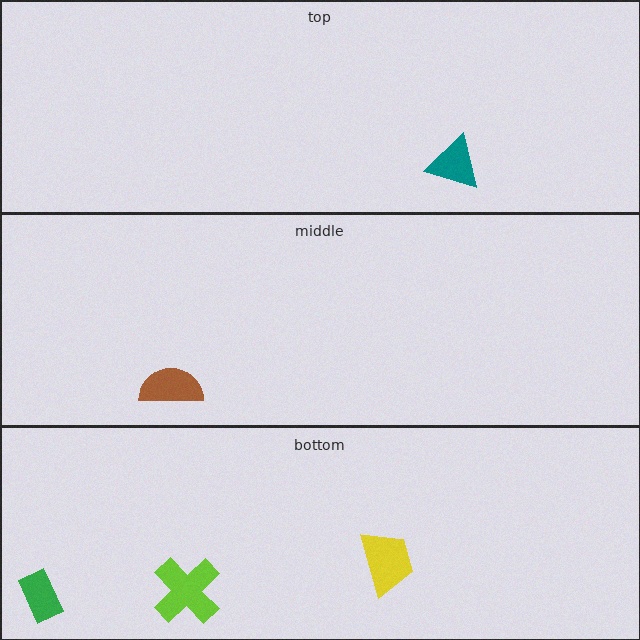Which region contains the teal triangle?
The top region.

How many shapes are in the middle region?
1.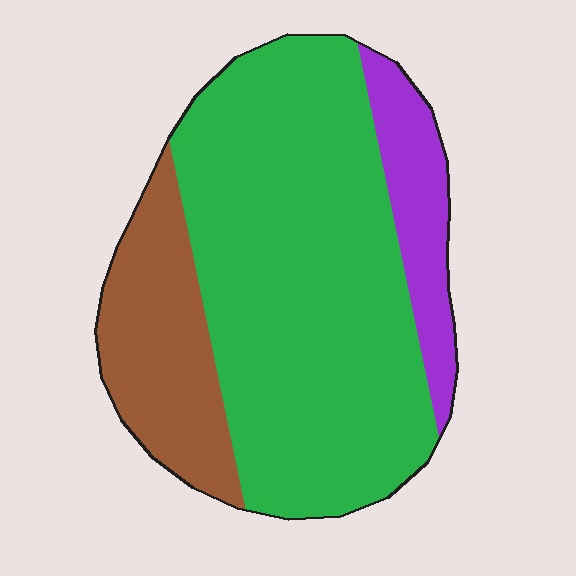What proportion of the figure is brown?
Brown covers 21% of the figure.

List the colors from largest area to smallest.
From largest to smallest: green, brown, purple.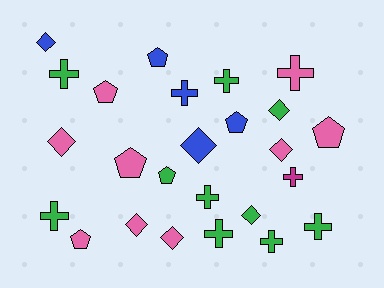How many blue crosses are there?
There is 1 blue cross.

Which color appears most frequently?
Green, with 10 objects.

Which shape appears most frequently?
Cross, with 10 objects.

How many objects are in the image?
There are 25 objects.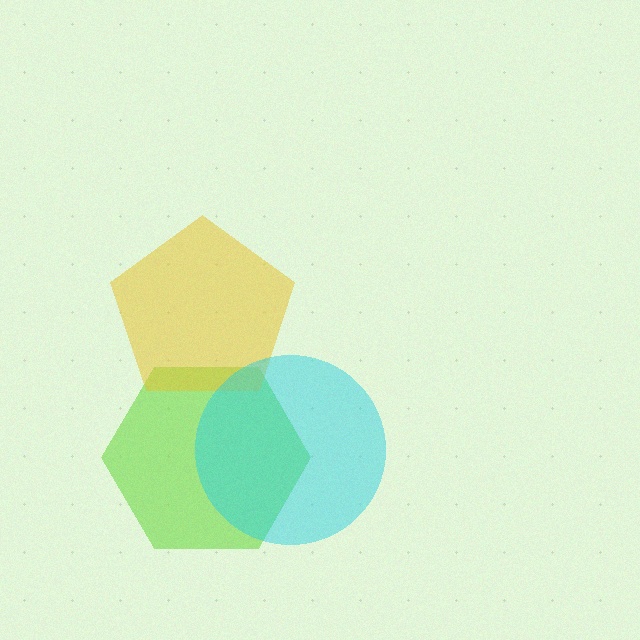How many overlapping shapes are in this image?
There are 3 overlapping shapes in the image.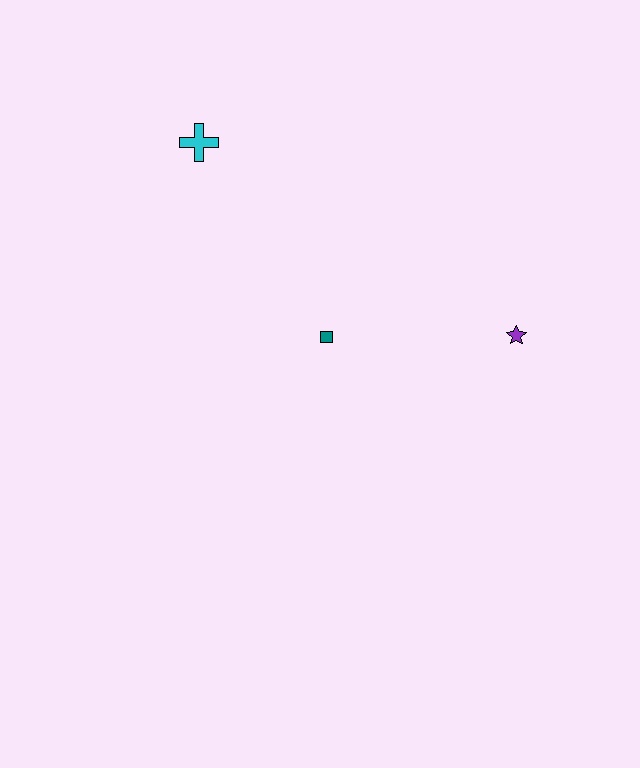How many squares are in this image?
There is 1 square.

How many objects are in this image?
There are 3 objects.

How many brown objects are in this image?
There are no brown objects.